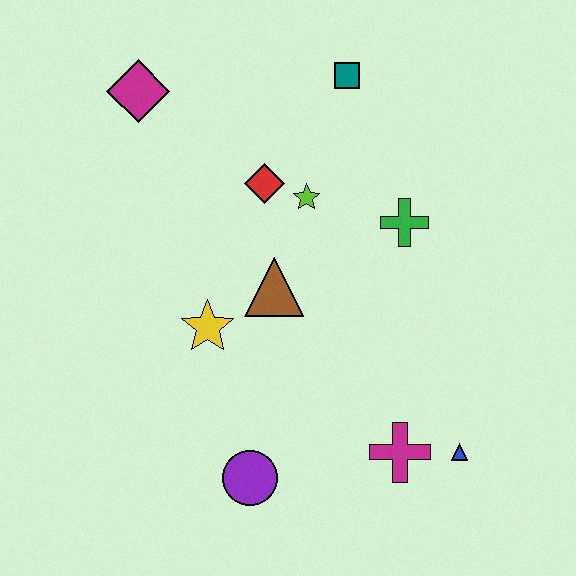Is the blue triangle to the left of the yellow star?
No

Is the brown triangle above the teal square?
No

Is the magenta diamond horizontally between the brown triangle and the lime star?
No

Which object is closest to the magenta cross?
The blue triangle is closest to the magenta cross.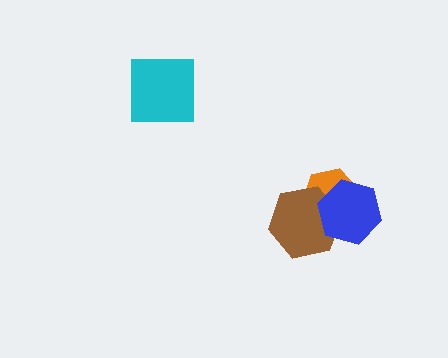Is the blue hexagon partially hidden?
No, no other shape covers it.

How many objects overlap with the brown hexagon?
2 objects overlap with the brown hexagon.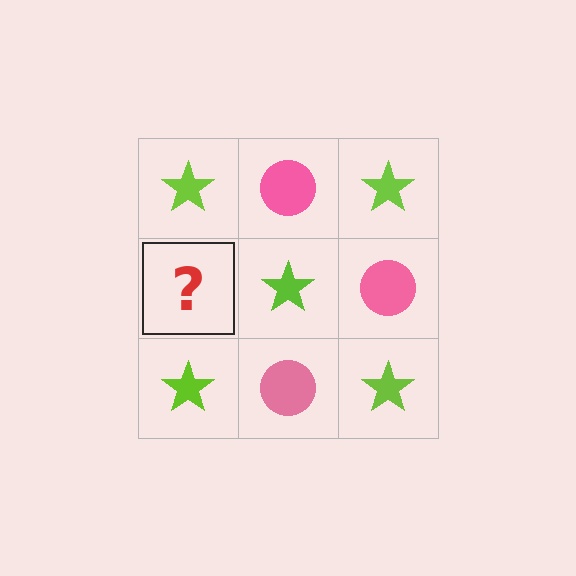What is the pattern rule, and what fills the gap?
The rule is that it alternates lime star and pink circle in a checkerboard pattern. The gap should be filled with a pink circle.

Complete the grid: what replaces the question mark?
The question mark should be replaced with a pink circle.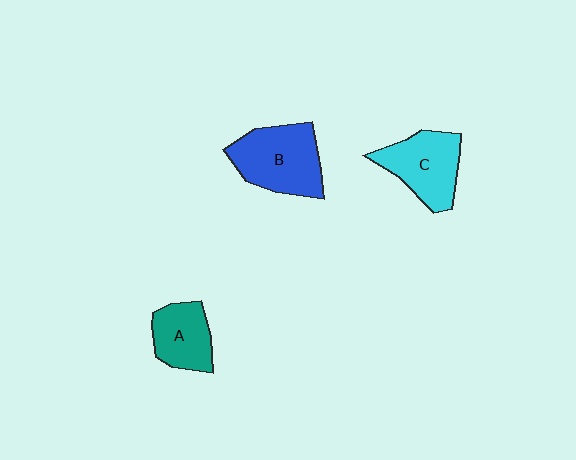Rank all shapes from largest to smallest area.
From largest to smallest: B (blue), C (cyan), A (teal).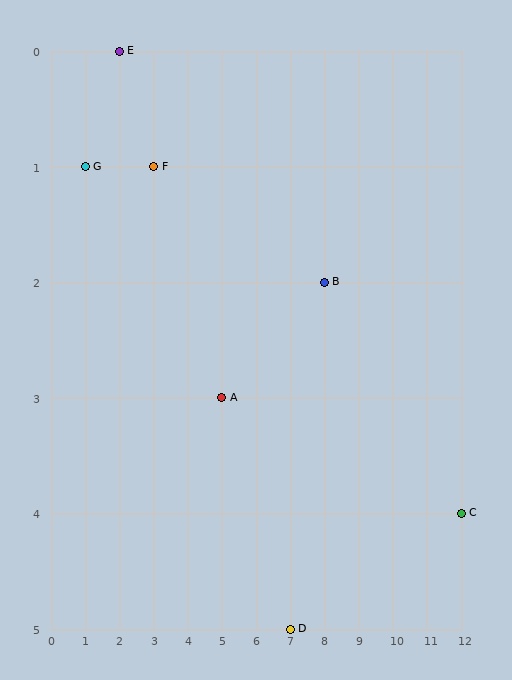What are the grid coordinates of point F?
Point F is at grid coordinates (3, 1).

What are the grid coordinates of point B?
Point B is at grid coordinates (8, 2).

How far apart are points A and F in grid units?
Points A and F are 2 columns and 2 rows apart (about 2.8 grid units diagonally).